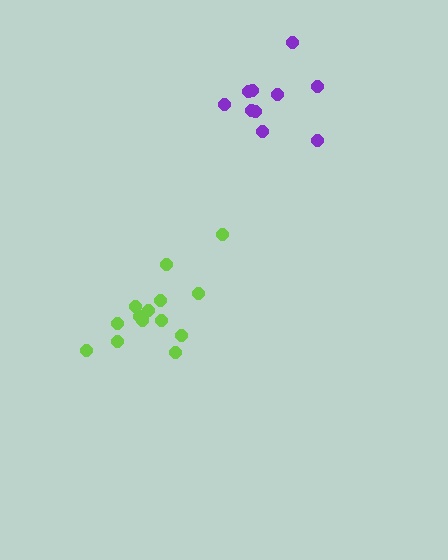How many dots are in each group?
Group 1: 10 dots, Group 2: 15 dots (25 total).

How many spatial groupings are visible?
There are 2 spatial groupings.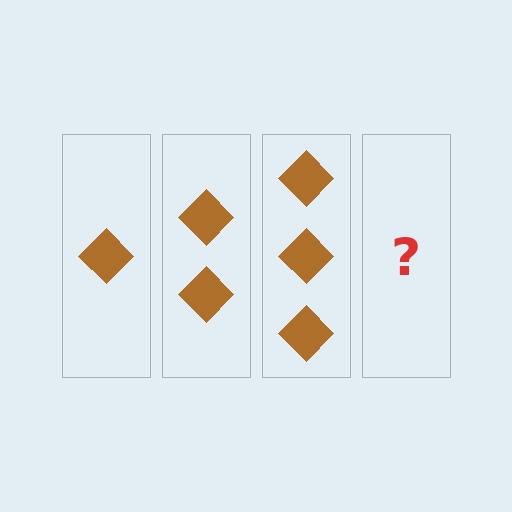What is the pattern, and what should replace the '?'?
The pattern is that each step adds one more diamond. The '?' should be 4 diamonds.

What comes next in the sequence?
The next element should be 4 diamonds.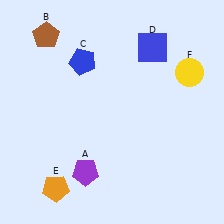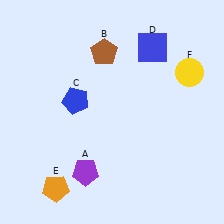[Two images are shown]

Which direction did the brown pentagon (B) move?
The brown pentagon (B) moved right.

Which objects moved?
The objects that moved are: the brown pentagon (B), the blue pentagon (C).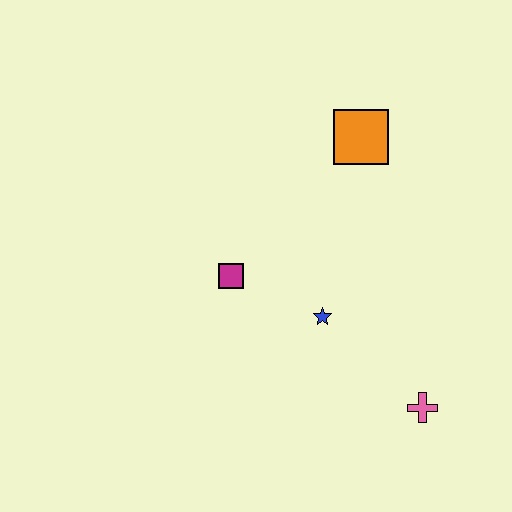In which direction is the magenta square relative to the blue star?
The magenta square is to the left of the blue star.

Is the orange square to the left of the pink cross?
Yes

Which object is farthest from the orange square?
The pink cross is farthest from the orange square.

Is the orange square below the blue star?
No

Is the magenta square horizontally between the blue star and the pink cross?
No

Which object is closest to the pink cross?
The blue star is closest to the pink cross.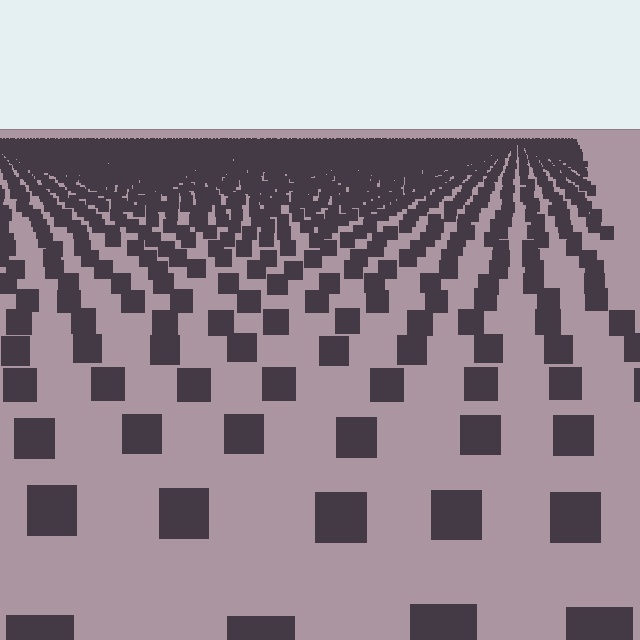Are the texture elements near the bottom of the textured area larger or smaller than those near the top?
Larger. Near the bottom, elements are closer to the viewer and appear at a bigger on-screen size.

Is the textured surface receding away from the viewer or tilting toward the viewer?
The surface is receding away from the viewer. Texture elements get smaller and denser toward the top.